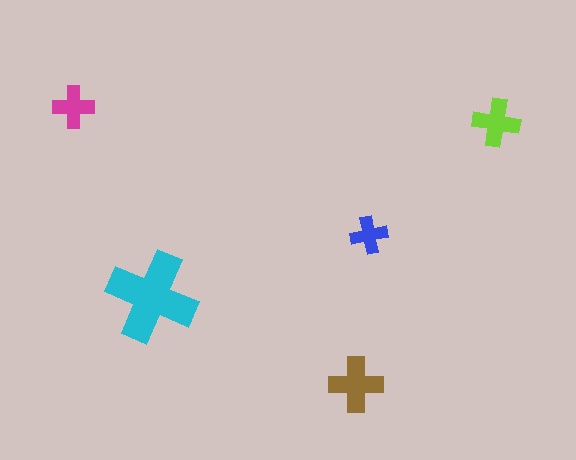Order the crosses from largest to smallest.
the cyan one, the brown one, the lime one, the magenta one, the blue one.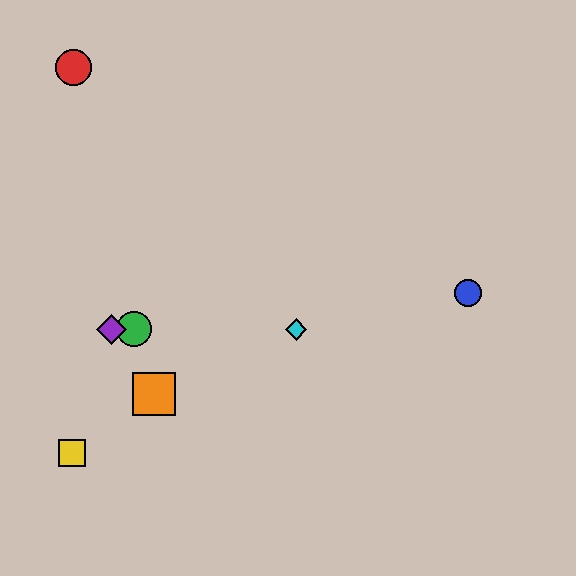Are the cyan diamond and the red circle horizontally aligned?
No, the cyan diamond is at y≈329 and the red circle is at y≈67.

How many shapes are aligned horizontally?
3 shapes (the green circle, the purple diamond, the cyan diamond) are aligned horizontally.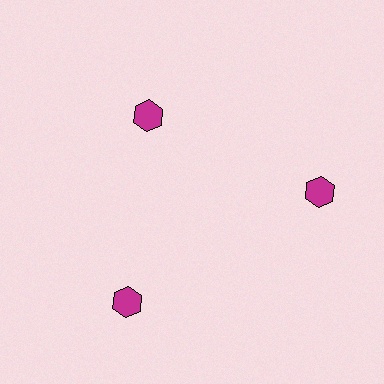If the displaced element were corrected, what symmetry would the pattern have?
It would have 3-fold rotational symmetry — the pattern would map onto itself every 120 degrees.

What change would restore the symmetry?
The symmetry would be restored by moving it outward, back onto the ring so that all 3 hexagons sit at equal angles and equal distance from the center.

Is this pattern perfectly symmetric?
No. The 3 magenta hexagons are arranged in a ring, but one element near the 11 o'clock position is pulled inward toward the center, breaking the 3-fold rotational symmetry.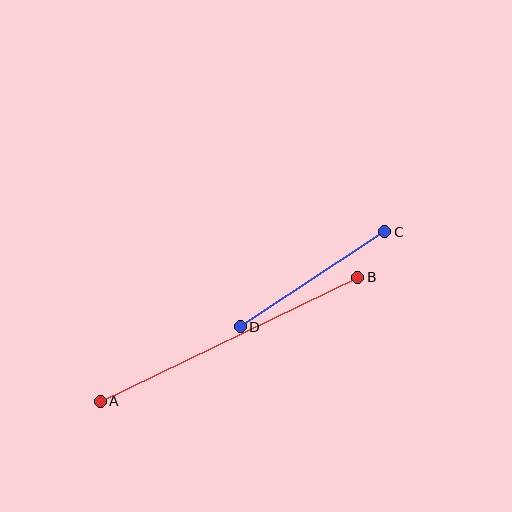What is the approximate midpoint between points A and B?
The midpoint is at approximately (229, 339) pixels.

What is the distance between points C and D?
The distance is approximately 173 pixels.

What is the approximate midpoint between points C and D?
The midpoint is at approximately (313, 279) pixels.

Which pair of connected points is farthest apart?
Points A and B are farthest apart.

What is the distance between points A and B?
The distance is approximately 286 pixels.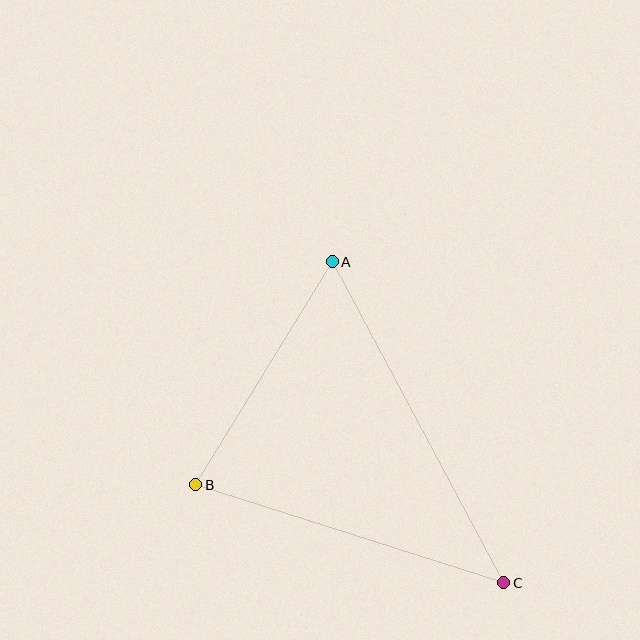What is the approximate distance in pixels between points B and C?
The distance between B and C is approximately 323 pixels.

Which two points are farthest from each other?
Points A and C are farthest from each other.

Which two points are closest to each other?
Points A and B are closest to each other.